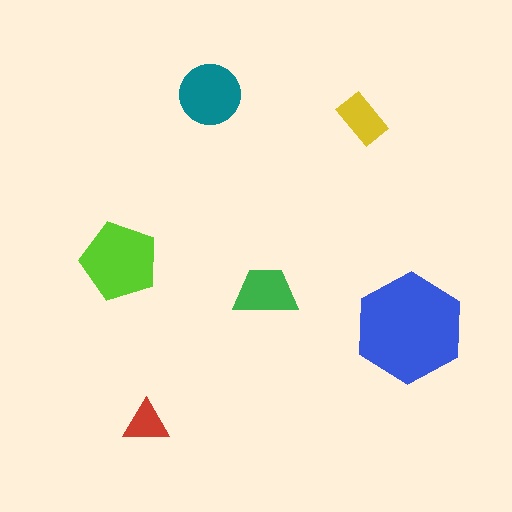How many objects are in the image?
There are 6 objects in the image.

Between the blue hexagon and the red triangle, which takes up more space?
The blue hexagon.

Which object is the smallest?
The red triangle.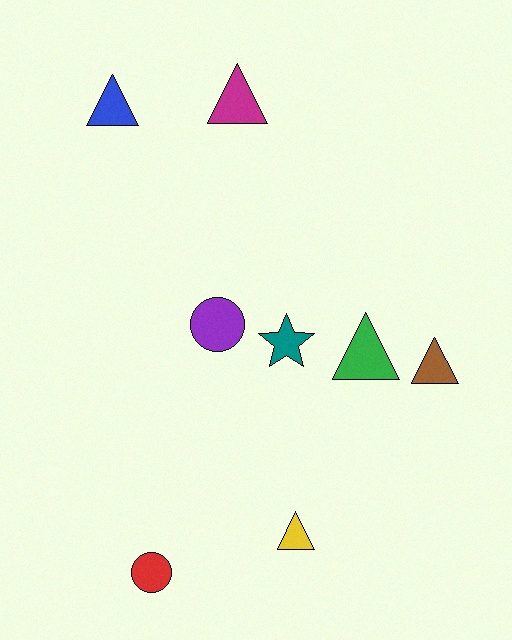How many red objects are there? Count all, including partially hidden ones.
There is 1 red object.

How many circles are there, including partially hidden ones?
There are 2 circles.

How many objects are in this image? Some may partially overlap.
There are 8 objects.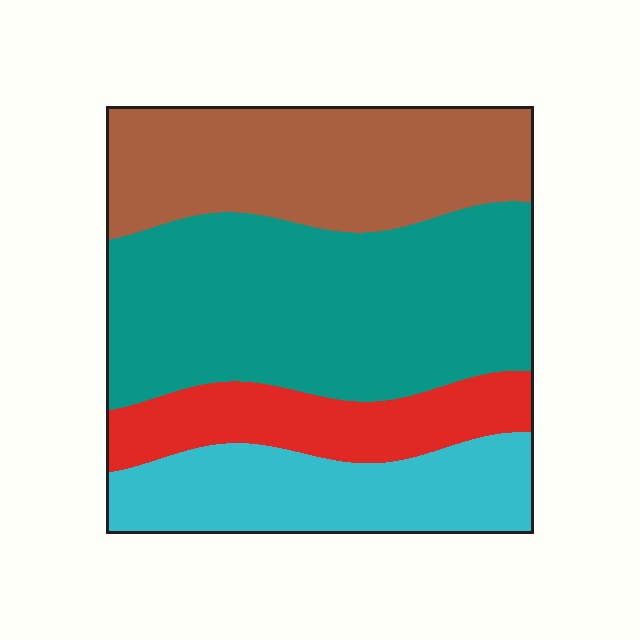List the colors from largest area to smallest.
From largest to smallest: teal, brown, cyan, red.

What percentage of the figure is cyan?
Cyan takes up about one fifth (1/5) of the figure.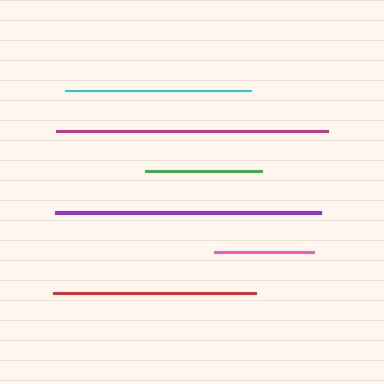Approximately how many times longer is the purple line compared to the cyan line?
The purple line is approximately 1.4 times the length of the cyan line.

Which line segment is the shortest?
The pink line is the shortest at approximately 100 pixels.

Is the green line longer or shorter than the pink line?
The green line is longer than the pink line.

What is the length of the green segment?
The green segment is approximately 117 pixels long.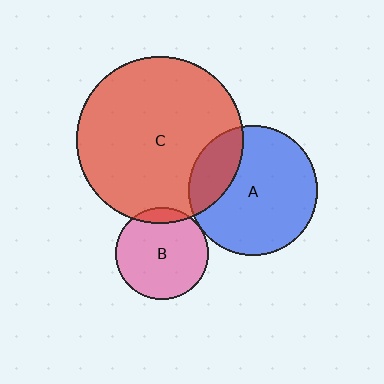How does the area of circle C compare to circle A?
Approximately 1.7 times.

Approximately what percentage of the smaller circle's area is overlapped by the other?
Approximately 10%.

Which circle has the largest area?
Circle C (red).